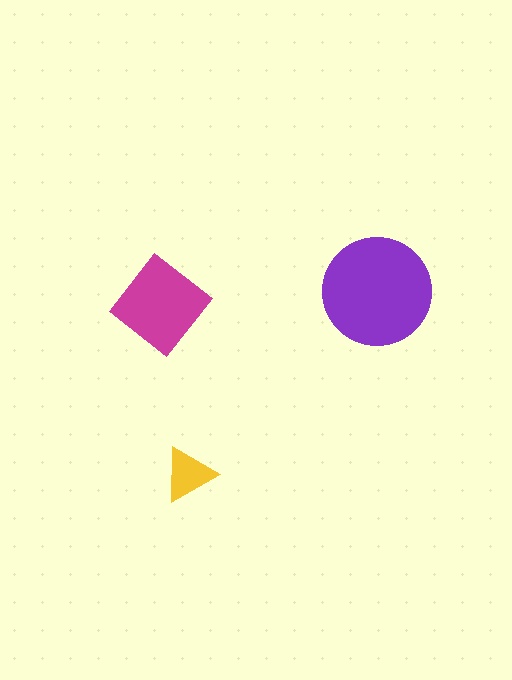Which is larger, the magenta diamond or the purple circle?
The purple circle.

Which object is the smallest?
The yellow triangle.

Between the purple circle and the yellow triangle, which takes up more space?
The purple circle.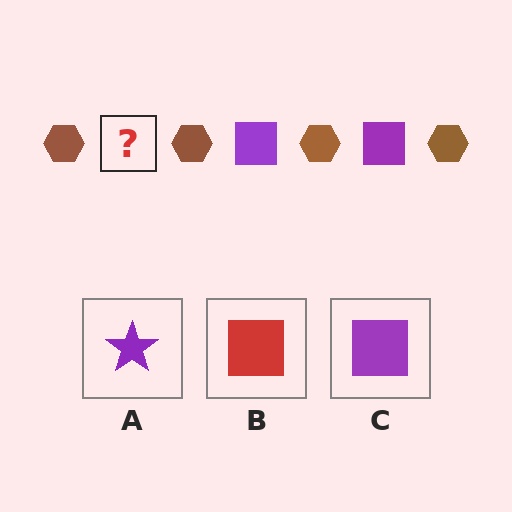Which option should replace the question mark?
Option C.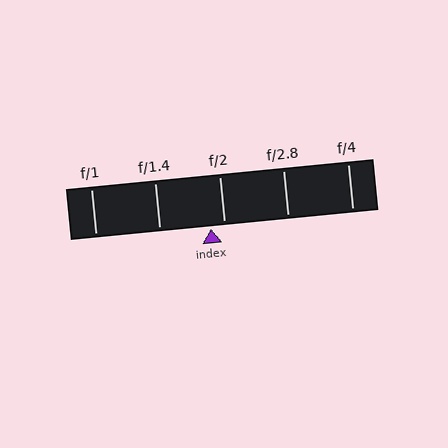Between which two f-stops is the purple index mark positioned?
The index mark is between f/1.4 and f/2.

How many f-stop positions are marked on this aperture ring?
There are 5 f-stop positions marked.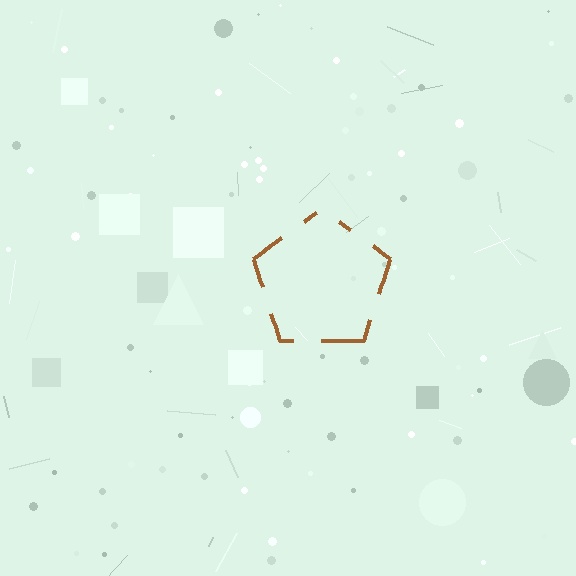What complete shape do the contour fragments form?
The contour fragments form a pentagon.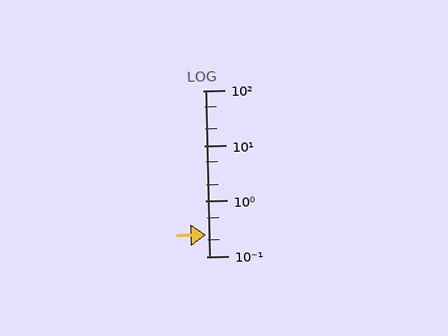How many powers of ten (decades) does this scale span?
The scale spans 3 decades, from 0.1 to 100.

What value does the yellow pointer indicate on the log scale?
The pointer indicates approximately 0.24.